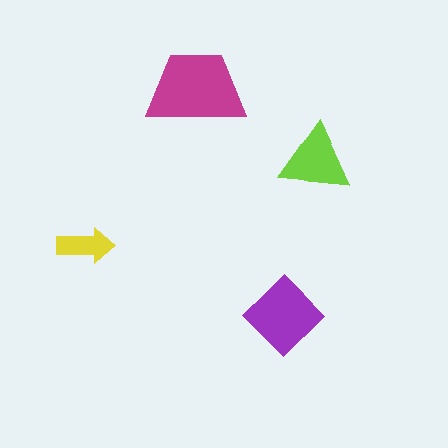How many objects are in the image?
There are 4 objects in the image.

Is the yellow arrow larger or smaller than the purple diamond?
Smaller.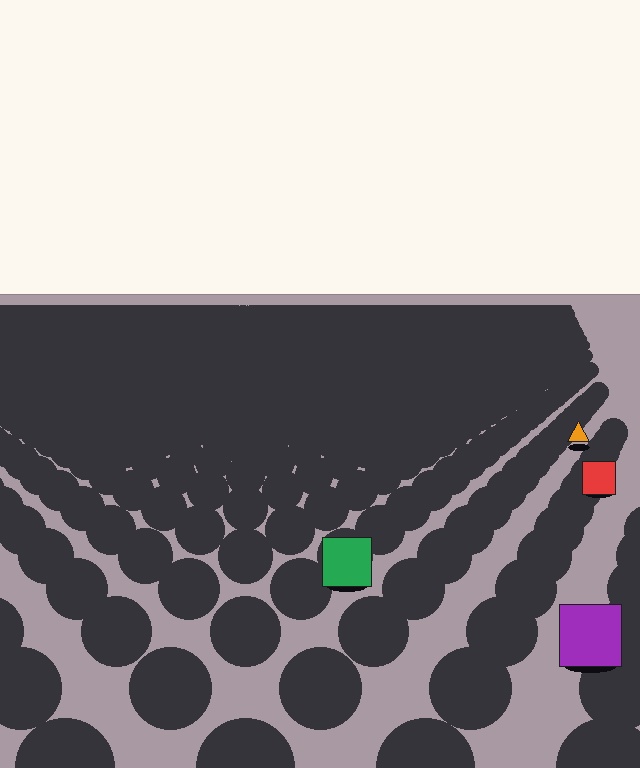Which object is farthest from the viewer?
The orange triangle is farthest from the viewer. It appears smaller and the ground texture around it is denser.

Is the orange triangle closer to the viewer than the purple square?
No. The purple square is closer — you can tell from the texture gradient: the ground texture is coarser near it.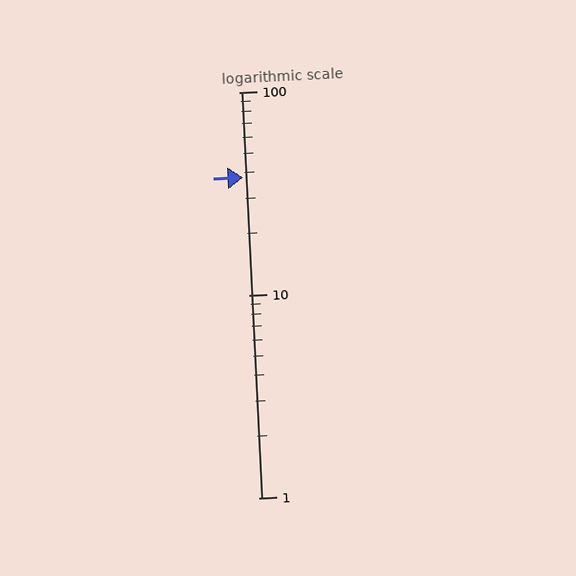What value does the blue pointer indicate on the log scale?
The pointer indicates approximately 38.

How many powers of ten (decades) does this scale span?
The scale spans 2 decades, from 1 to 100.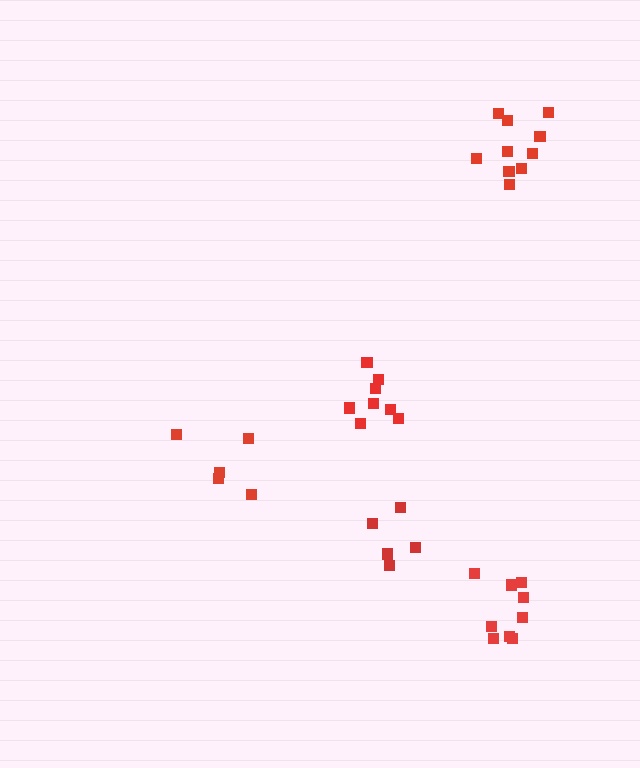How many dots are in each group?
Group 1: 5 dots, Group 2: 10 dots, Group 3: 5 dots, Group 4: 9 dots, Group 5: 9 dots (38 total).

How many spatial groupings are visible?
There are 5 spatial groupings.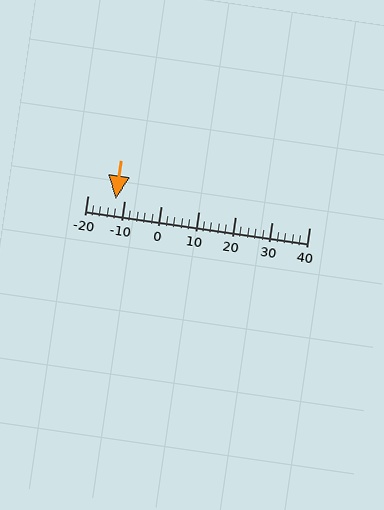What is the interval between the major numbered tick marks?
The major tick marks are spaced 10 units apart.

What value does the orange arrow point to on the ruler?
The orange arrow points to approximately -12.